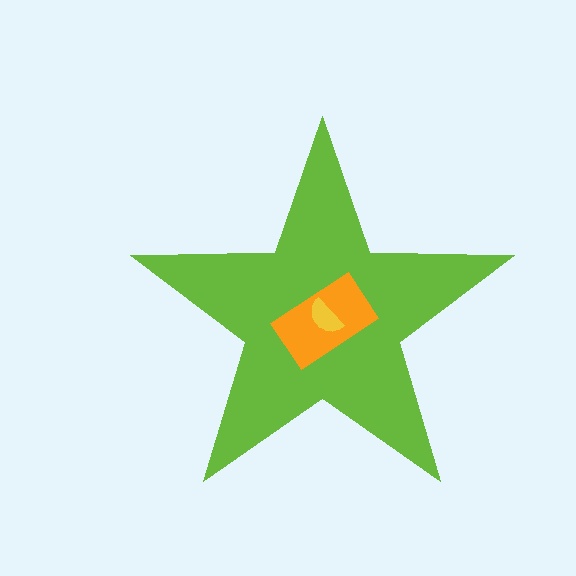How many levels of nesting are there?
3.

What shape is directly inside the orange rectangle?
The yellow semicircle.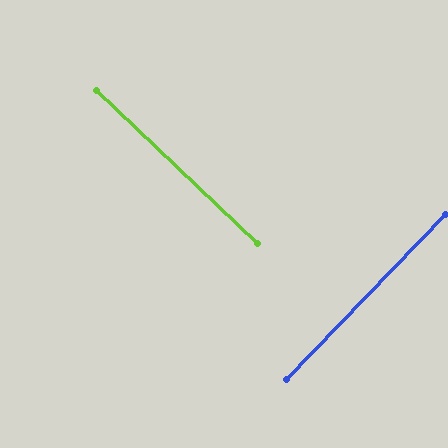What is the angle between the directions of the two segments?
Approximately 90 degrees.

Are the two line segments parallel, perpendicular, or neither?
Perpendicular — they meet at approximately 90°.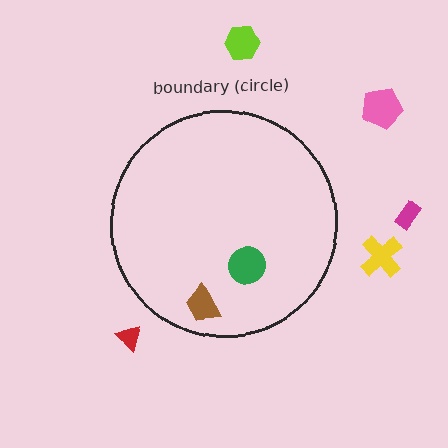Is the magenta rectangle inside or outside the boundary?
Outside.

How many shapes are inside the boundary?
2 inside, 5 outside.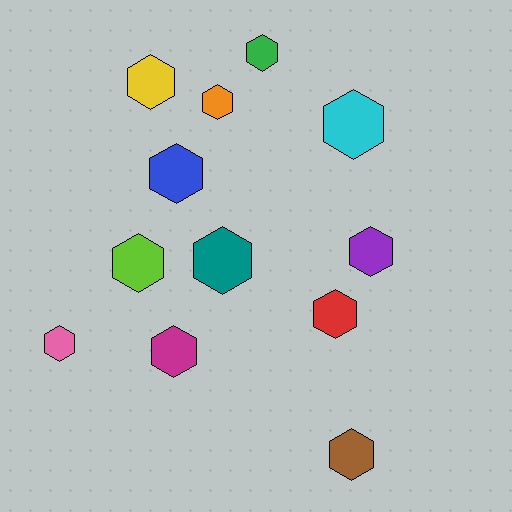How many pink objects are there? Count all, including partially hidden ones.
There is 1 pink object.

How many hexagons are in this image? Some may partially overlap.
There are 12 hexagons.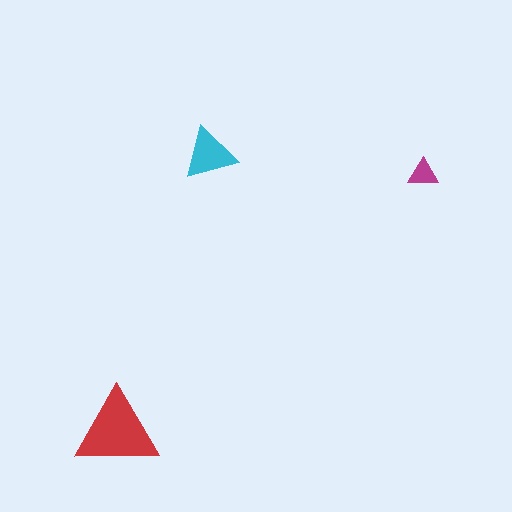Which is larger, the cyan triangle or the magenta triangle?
The cyan one.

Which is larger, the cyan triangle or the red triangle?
The red one.